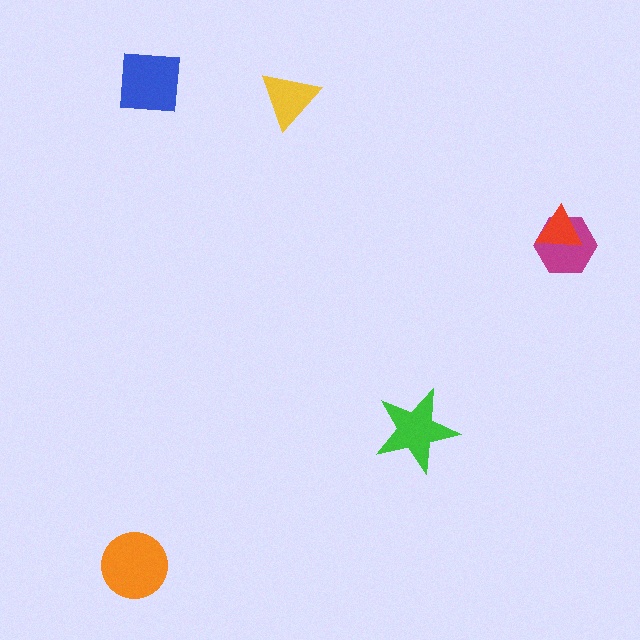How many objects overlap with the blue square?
0 objects overlap with the blue square.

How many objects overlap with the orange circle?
0 objects overlap with the orange circle.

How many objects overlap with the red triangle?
1 object overlaps with the red triangle.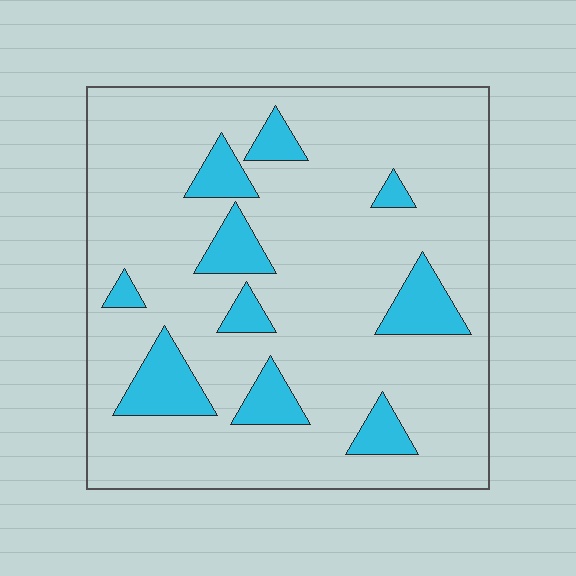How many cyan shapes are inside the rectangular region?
10.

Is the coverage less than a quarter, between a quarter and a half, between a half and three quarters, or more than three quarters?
Less than a quarter.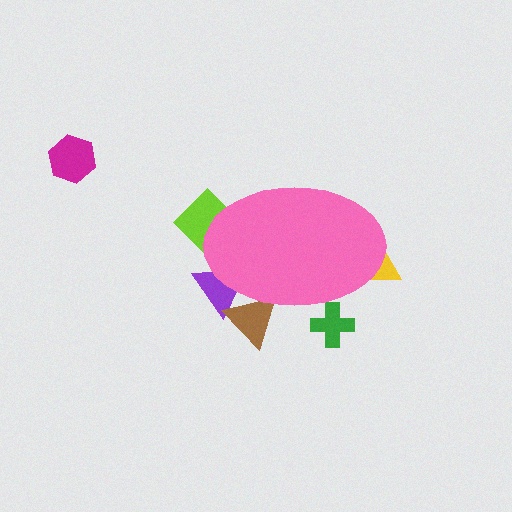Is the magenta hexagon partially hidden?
No, the magenta hexagon is fully visible.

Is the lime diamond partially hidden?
Yes, the lime diamond is partially hidden behind the pink ellipse.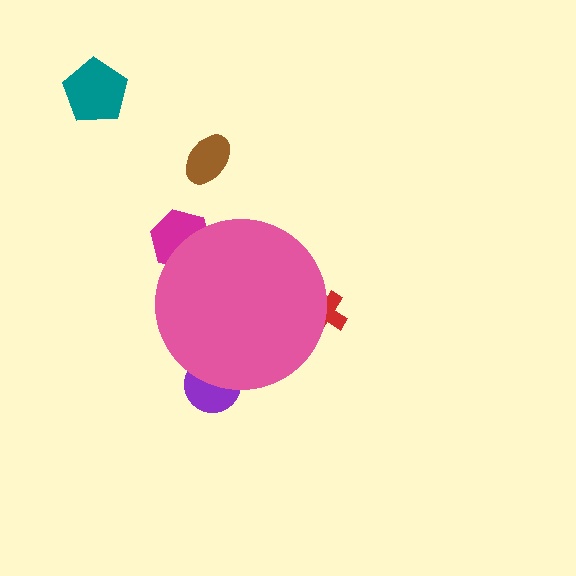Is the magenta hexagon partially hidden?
Yes, the magenta hexagon is partially hidden behind the pink circle.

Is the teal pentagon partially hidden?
No, the teal pentagon is fully visible.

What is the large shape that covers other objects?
A pink circle.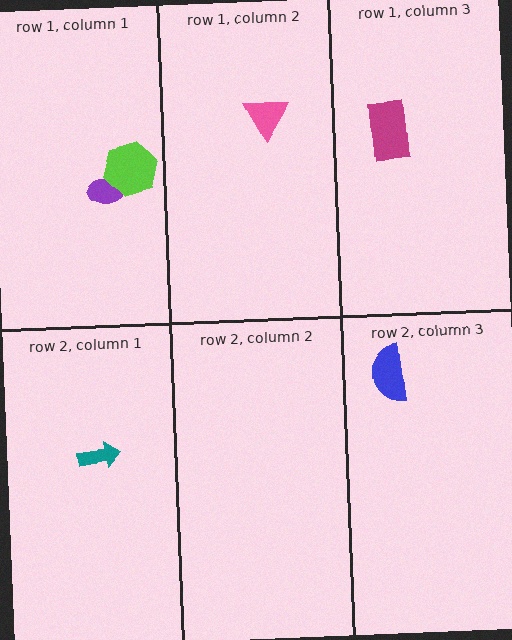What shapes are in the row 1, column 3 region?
The magenta rectangle.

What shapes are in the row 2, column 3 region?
The blue semicircle.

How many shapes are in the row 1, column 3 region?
1.